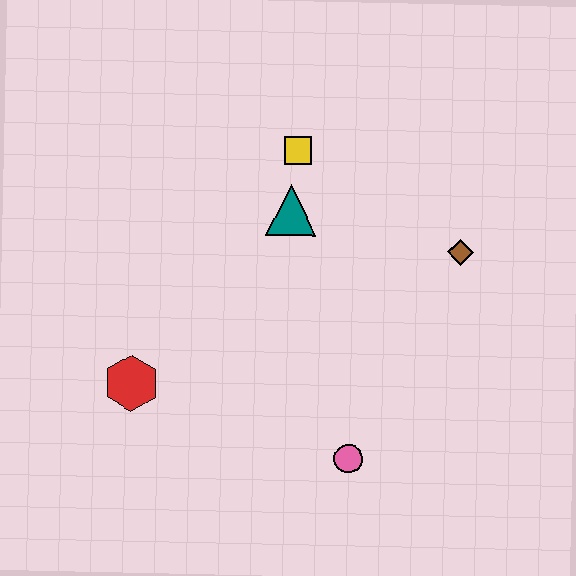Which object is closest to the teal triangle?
The yellow square is closest to the teal triangle.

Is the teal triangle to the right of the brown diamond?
No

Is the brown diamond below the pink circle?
No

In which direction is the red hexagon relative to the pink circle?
The red hexagon is to the left of the pink circle.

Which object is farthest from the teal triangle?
The pink circle is farthest from the teal triangle.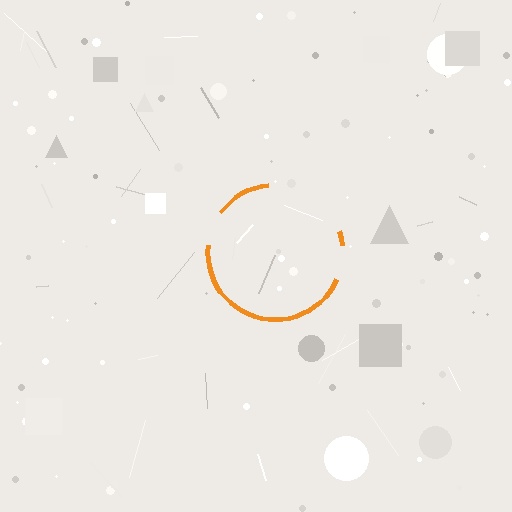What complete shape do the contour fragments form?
The contour fragments form a circle.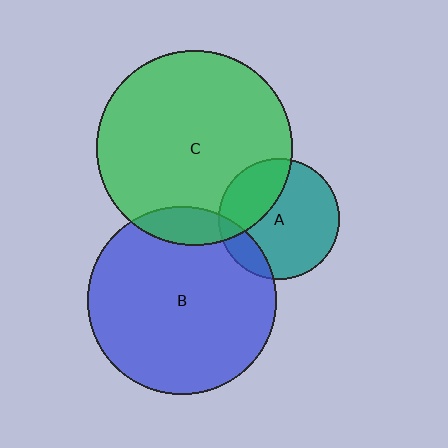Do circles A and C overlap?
Yes.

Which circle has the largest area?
Circle C (green).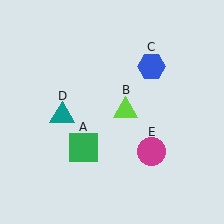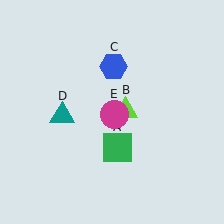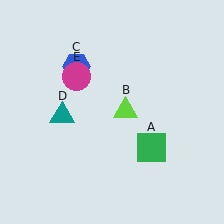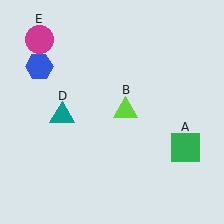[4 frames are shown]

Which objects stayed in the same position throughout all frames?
Lime triangle (object B) and teal triangle (object D) remained stationary.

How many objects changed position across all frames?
3 objects changed position: green square (object A), blue hexagon (object C), magenta circle (object E).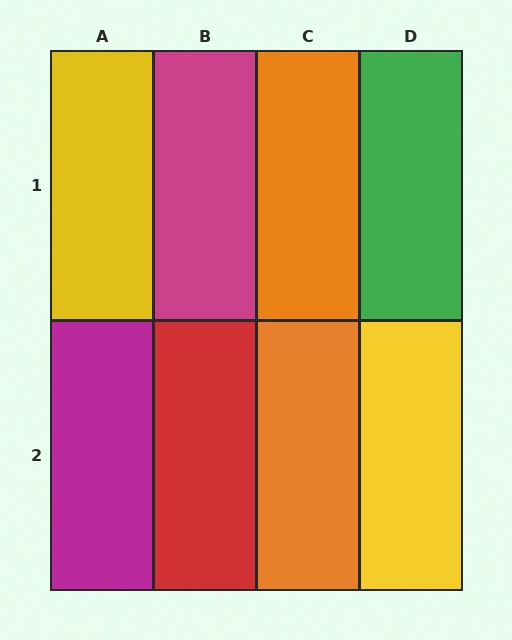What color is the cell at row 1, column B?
Magenta.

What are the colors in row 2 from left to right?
Magenta, red, orange, yellow.